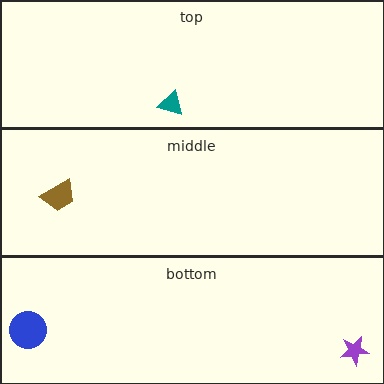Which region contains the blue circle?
The bottom region.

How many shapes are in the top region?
1.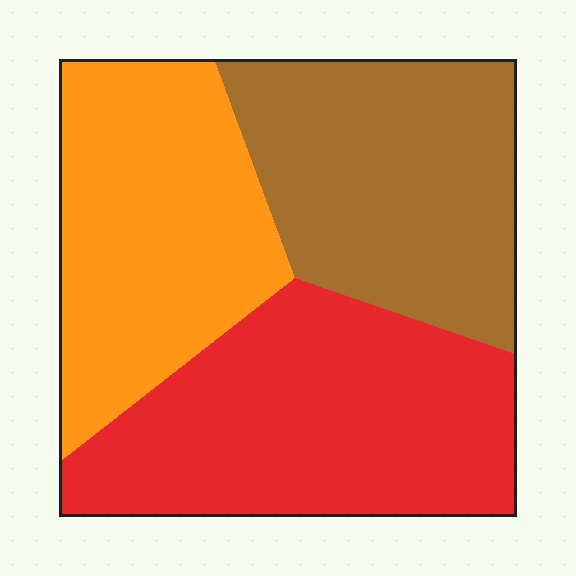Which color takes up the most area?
Red, at roughly 40%.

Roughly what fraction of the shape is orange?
Orange covers around 30% of the shape.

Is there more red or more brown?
Red.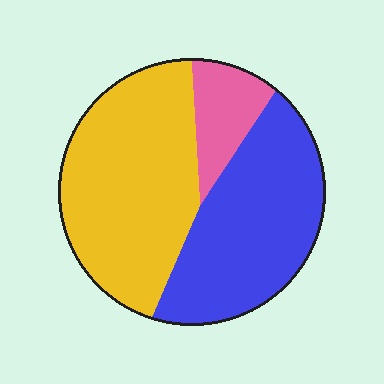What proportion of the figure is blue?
Blue covers around 40% of the figure.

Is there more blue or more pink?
Blue.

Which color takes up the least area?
Pink, at roughly 10%.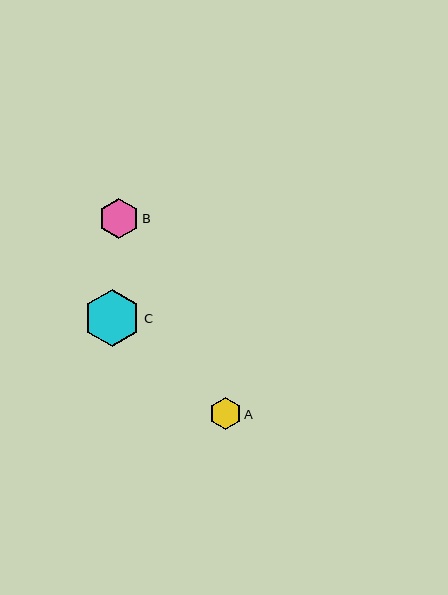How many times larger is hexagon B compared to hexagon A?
Hexagon B is approximately 1.3 times the size of hexagon A.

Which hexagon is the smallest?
Hexagon A is the smallest with a size of approximately 32 pixels.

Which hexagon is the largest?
Hexagon C is the largest with a size of approximately 57 pixels.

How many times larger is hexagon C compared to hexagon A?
Hexagon C is approximately 1.8 times the size of hexagon A.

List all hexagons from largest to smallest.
From largest to smallest: C, B, A.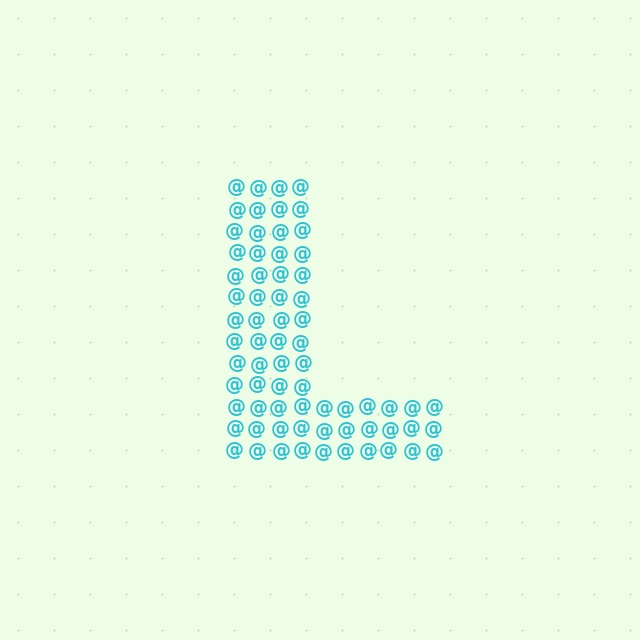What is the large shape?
The large shape is the letter L.